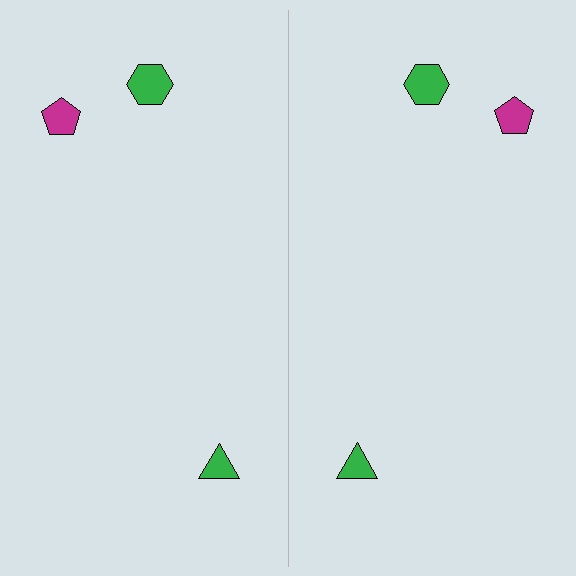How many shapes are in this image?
There are 6 shapes in this image.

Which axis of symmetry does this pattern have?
The pattern has a vertical axis of symmetry running through the center of the image.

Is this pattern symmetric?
Yes, this pattern has bilateral (reflection) symmetry.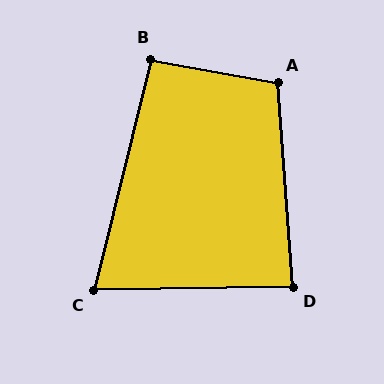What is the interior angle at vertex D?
Approximately 87 degrees (approximately right).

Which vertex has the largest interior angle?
A, at approximately 105 degrees.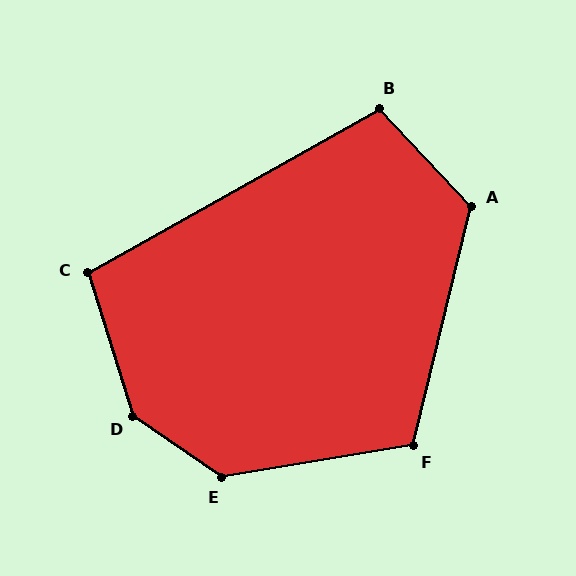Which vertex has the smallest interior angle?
C, at approximately 102 degrees.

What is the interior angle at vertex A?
Approximately 123 degrees (obtuse).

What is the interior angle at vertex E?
Approximately 136 degrees (obtuse).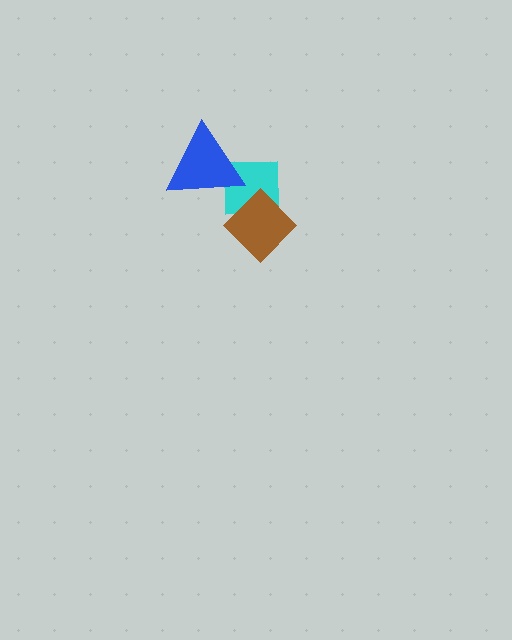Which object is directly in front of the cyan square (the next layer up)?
The brown diamond is directly in front of the cyan square.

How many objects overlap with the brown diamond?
1 object overlaps with the brown diamond.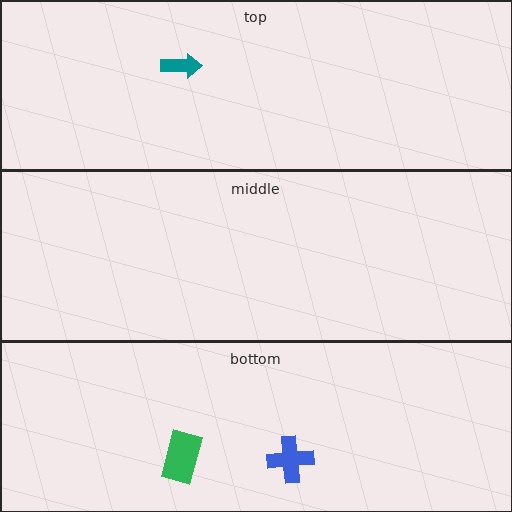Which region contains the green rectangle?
The bottom region.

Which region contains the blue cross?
The bottom region.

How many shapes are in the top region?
1.